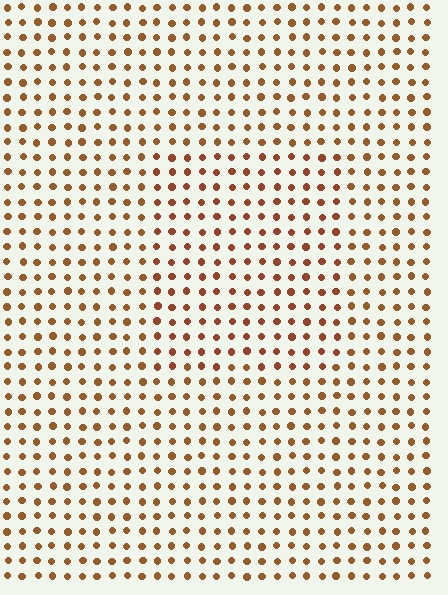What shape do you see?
I see a rectangle.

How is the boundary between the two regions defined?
The boundary is defined purely by a slight shift in hue (about 15 degrees). Spacing, size, and orientation are identical on both sides.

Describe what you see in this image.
The image is filled with small brown elements in a uniform arrangement. A rectangle-shaped region is visible where the elements are tinted to a slightly different hue, forming a subtle color boundary.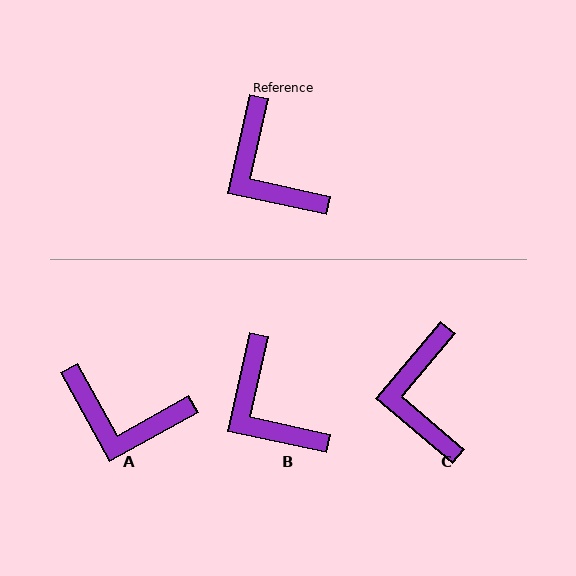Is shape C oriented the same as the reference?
No, it is off by about 28 degrees.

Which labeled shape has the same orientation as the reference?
B.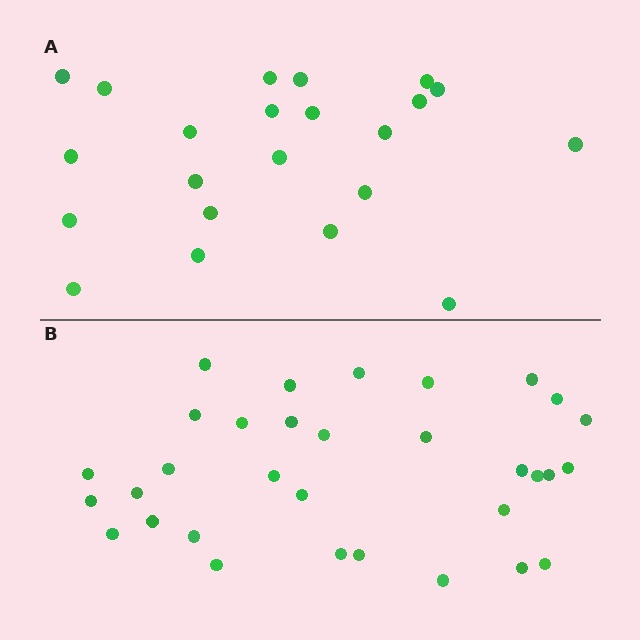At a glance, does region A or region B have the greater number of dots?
Region B (the bottom region) has more dots.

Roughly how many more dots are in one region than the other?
Region B has roughly 10 or so more dots than region A.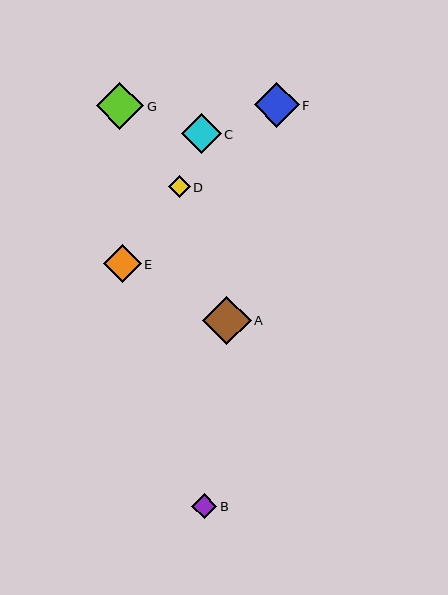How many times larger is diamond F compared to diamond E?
Diamond F is approximately 1.2 times the size of diamond E.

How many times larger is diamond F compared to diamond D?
Diamond F is approximately 2.1 times the size of diamond D.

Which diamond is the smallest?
Diamond D is the smallest with a size of approximately 21 pixels.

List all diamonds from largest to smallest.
From largest to smallest: A, G, F, C, E, B, D.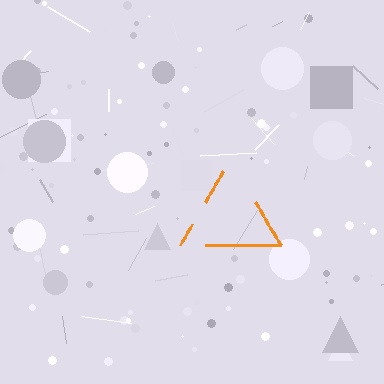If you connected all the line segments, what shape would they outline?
They would outline a triangle.